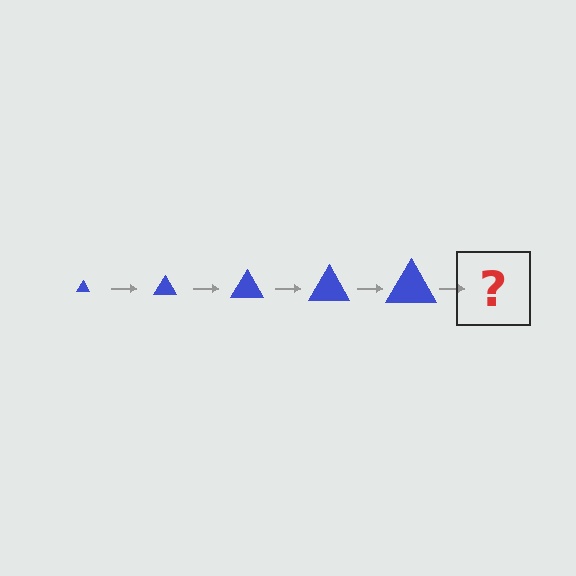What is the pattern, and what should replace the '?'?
The pattern is that the triangle gets progressively larger each step. The '?' should be a blue triangle, larger than the previous one.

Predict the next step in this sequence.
The next step is a blue triangle, larger than the previous one.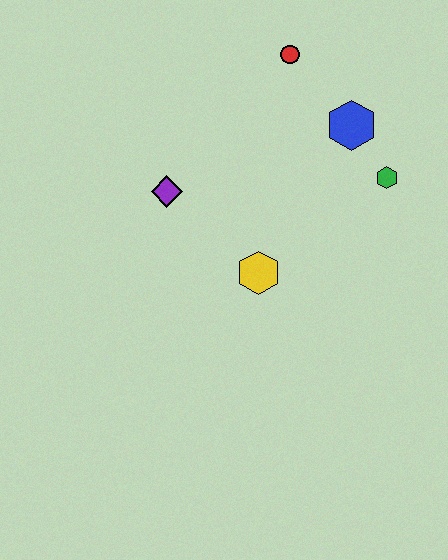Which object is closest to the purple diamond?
The yellow hexagon is closest to the purple diamond.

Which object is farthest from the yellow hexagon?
The red circle is farthest from the yellow hexagon.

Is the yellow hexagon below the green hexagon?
Yes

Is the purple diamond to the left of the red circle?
Yes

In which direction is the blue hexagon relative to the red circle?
The blue hexagon is below the red circle.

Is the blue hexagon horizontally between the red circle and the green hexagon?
Yes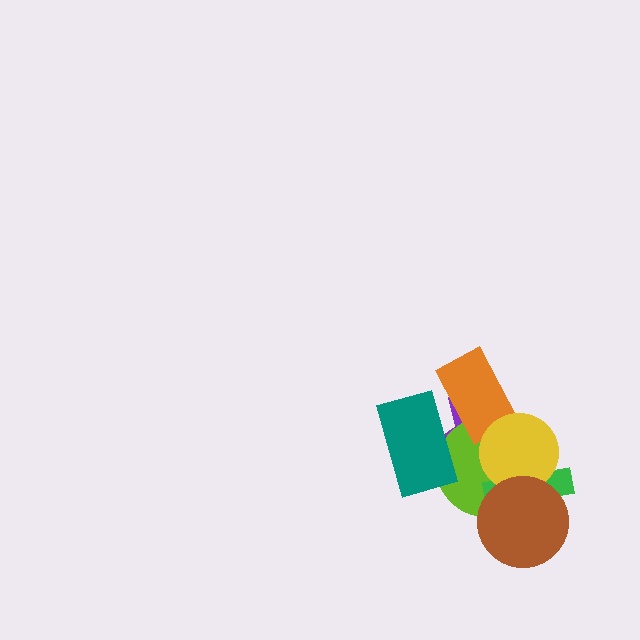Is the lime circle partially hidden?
Yes, it is partially covered by another shape.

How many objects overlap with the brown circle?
3 objects overlap with the brown circle.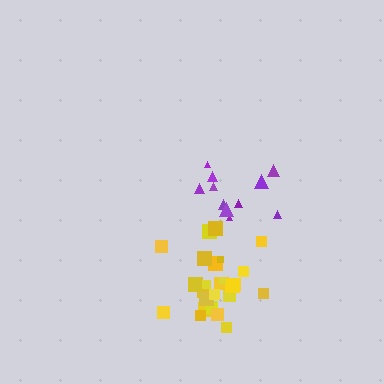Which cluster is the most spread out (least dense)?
Purple.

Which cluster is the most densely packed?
Yellow.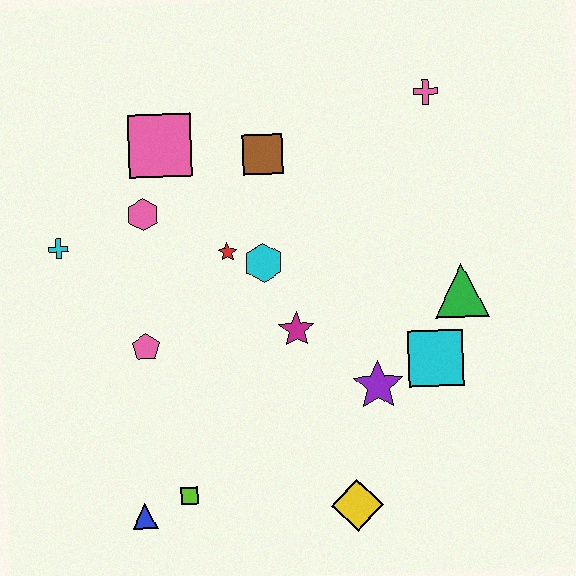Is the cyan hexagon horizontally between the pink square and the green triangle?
Yes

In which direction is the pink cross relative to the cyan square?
The pink cross is above the cyan square.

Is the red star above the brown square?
No